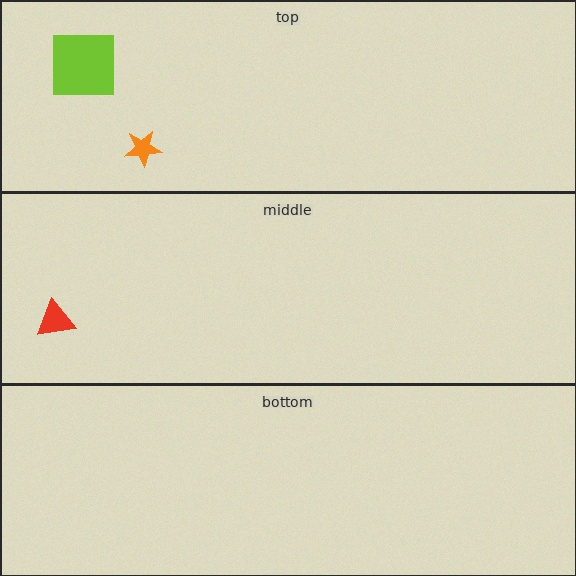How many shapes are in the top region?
2.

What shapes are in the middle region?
The red triangle.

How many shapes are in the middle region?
1.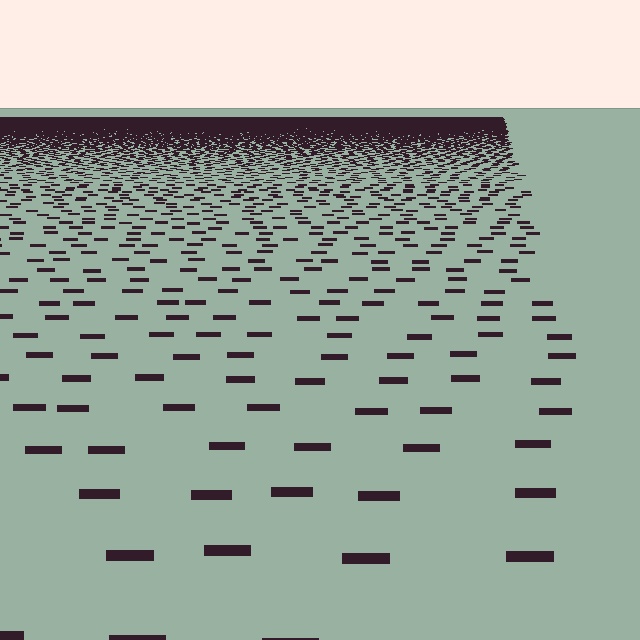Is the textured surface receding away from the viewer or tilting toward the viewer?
The surface is receding away from the viewer. Texture elements get smaller and denser toward the top.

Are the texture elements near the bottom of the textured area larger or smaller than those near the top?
Larger. Near the bottom, elements are closer to the viewer and appear at a bigger on-screen size.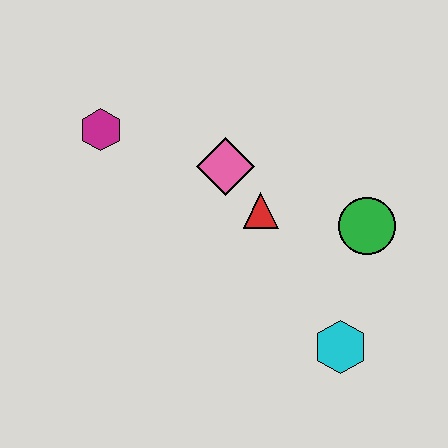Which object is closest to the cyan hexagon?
The green circle is closest to the cyan hexagon.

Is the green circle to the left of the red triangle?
No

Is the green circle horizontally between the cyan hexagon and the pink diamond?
No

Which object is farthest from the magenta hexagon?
The cyan hexagon is farthest from the magenta hexagon.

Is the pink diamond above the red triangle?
Yes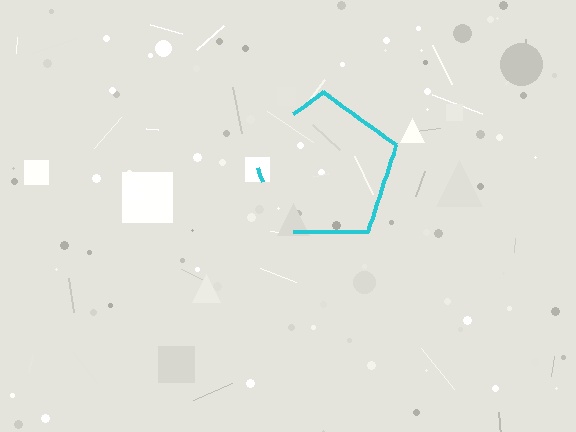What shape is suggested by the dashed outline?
The dashed outline suggests a pentagon.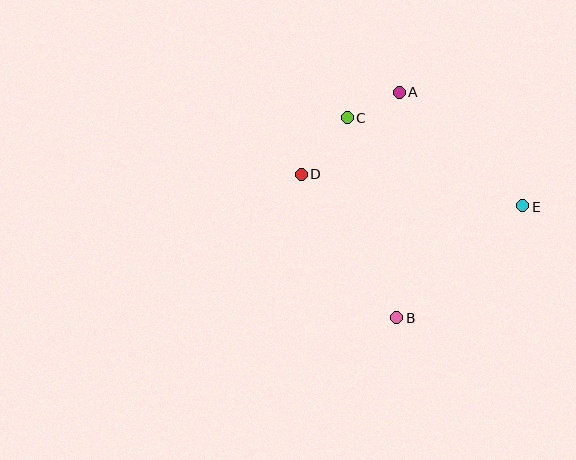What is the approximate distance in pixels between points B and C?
The distance between B and C is approximately 206 pixels.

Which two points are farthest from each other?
Points A and B are farthest from each other.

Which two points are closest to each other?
Points A and C are closest to each other.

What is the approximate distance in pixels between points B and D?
The distance between B and D is approximately 173 pixels.